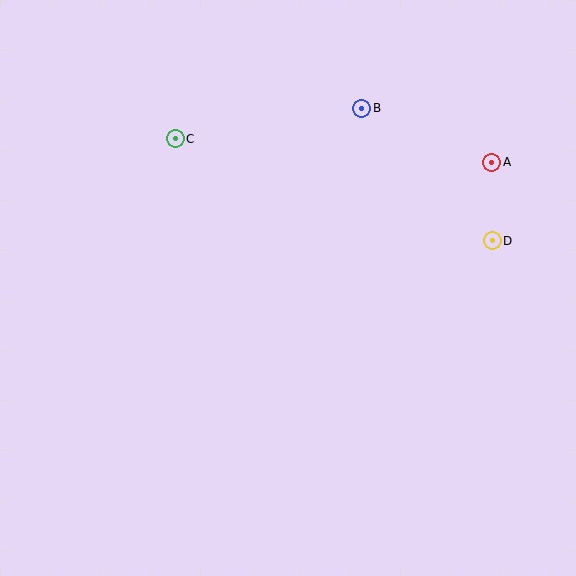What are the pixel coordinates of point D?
Point D is at (492, 241).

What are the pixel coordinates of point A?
Point A is at (492, 162).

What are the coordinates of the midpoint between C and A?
The midpoint between C and A is at (334, 151).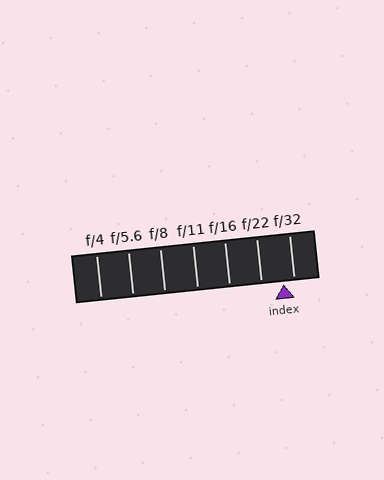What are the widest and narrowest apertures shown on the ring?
The widest aperture shown is f/4 and the narrowest is f/32.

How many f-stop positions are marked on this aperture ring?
There are 7 f-stop positions marked.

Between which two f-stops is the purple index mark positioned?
The index mark is between f/22 and f/32.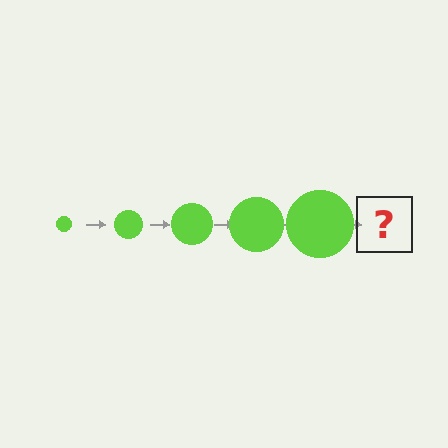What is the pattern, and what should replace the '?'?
The pattern is that the circle gets progressively larger each step. The '?' should be a lime circle, larger than the previous one.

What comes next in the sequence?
The next element should be a lime circle, larger than the previous one.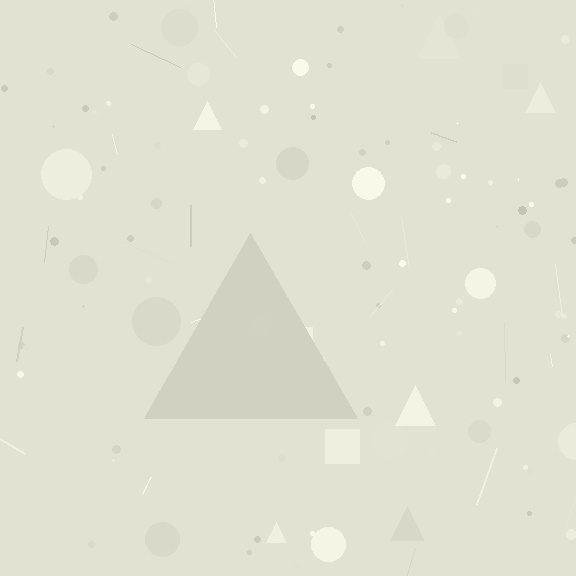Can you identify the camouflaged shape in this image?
The camouflaged shape is a triangle.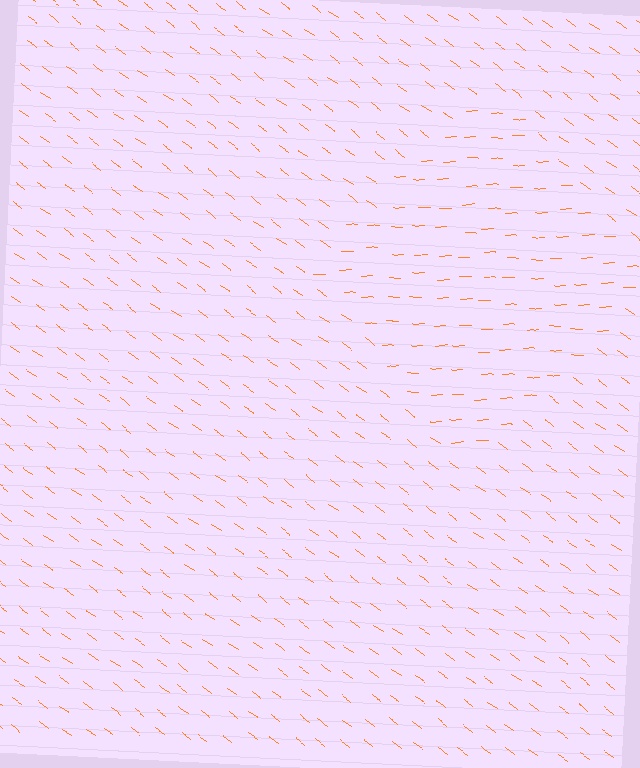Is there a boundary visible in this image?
Yes, there is a texture boundary formed by a change in line orientation.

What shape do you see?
I see a diamond.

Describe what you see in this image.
The image is filled with small orange line segments. A diamond region in the image has lines oriented differently from the surrounding lines, creating a visible texture boundary.